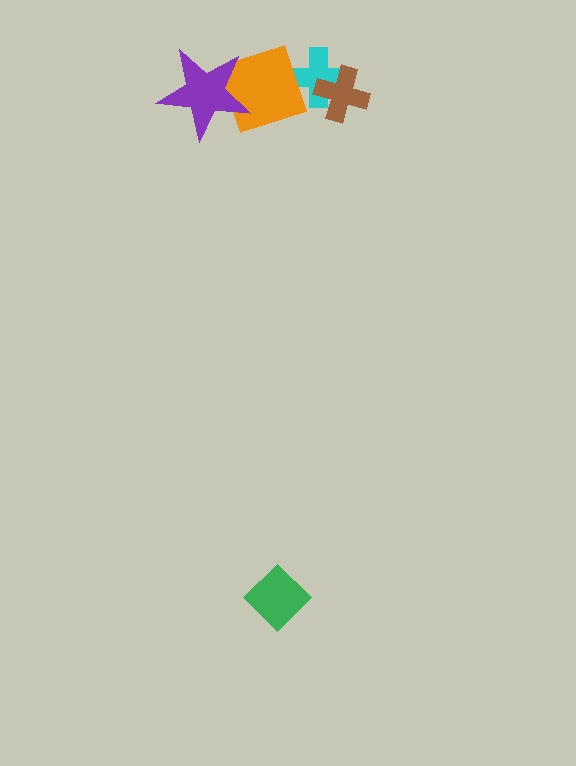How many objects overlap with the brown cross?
1 object overlaps with the brown cross.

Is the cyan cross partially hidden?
Yes, it is partially covered by another shape.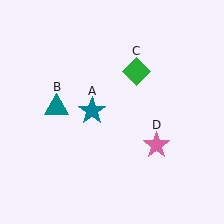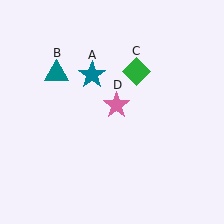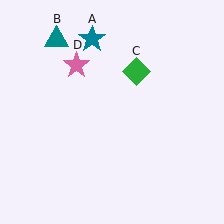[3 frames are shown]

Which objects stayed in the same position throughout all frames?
Green diamond (object C) remained stationary.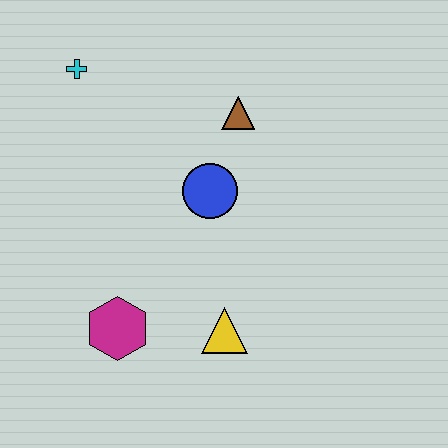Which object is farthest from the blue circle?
The cyan cross is farthest from the blue circle.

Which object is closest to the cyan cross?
The brown triangle is closest to the cyan cross.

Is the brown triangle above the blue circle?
Yes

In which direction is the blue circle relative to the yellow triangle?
The blue circle is above the yellow triangle.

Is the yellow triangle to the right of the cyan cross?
Yes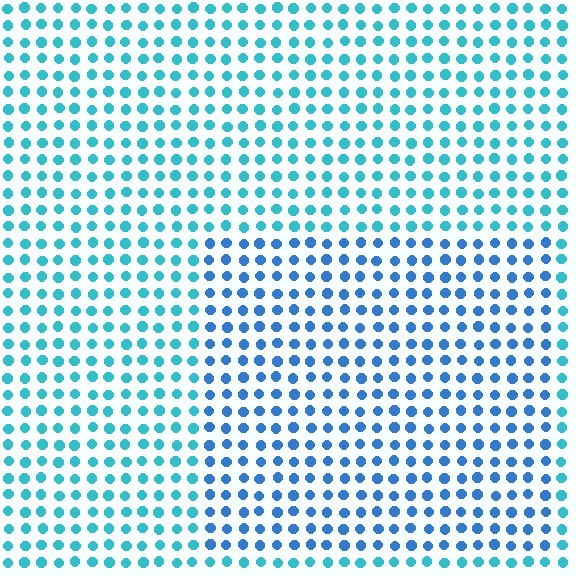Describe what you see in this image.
The image is filled with small cyan elements in a uniform arrangement. A rectangle-shaped region is visible where the elements are tinted to a slightly different hue, forming a subtle color boundary.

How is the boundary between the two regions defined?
The boundary is defined purely by a slight shift in hue (about 28 degrees). Spacing, size, and orientation are identical on both sides.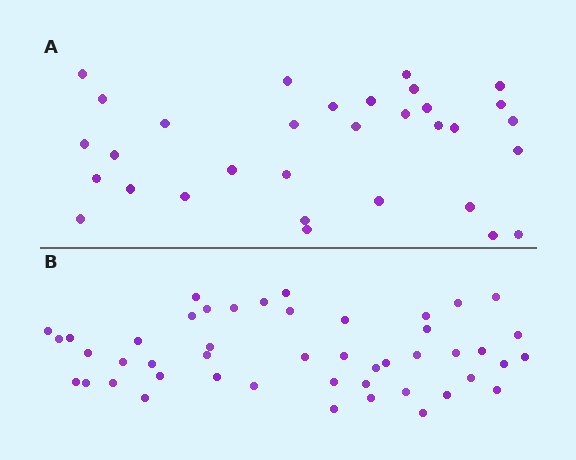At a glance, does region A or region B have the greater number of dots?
Region B (the bottom region) has more dots.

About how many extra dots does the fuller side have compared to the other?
Region B has approximately 15 more dots than region A.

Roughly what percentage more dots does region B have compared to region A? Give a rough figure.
About 45% more.